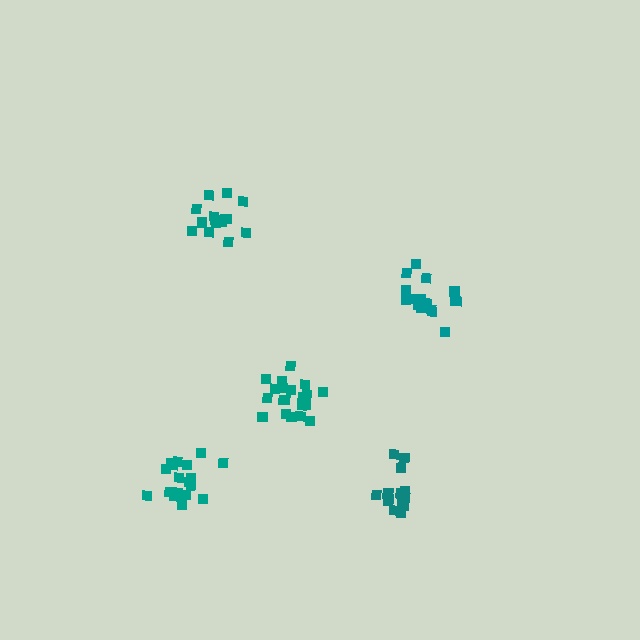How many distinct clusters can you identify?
There are 5 distinct clusters.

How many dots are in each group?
Group 1: 17 dots, Group 2: 15 dots, Group 3: 16 dots, Group 4: 20 dots, Group 5: 19 dots (87 total).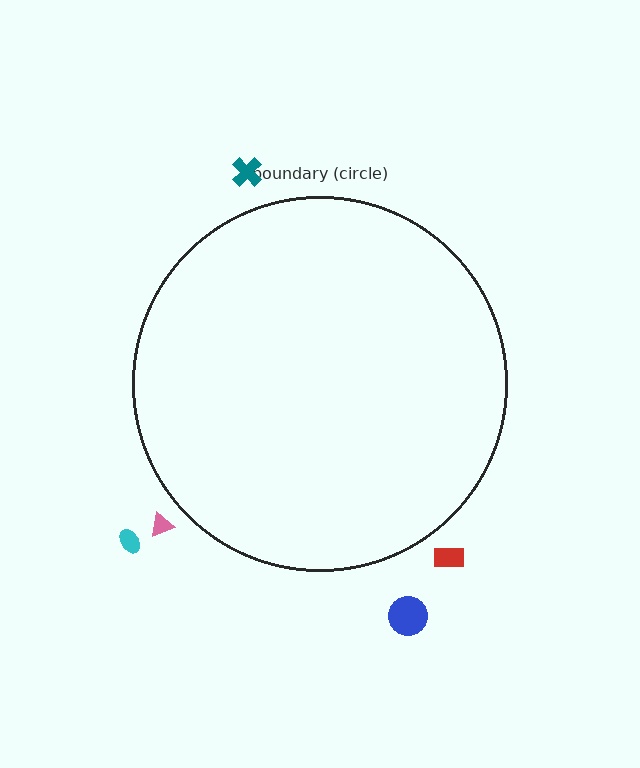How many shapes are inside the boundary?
0 inside, 5 outside.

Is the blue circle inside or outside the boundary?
Outside.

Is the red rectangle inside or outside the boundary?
Outside.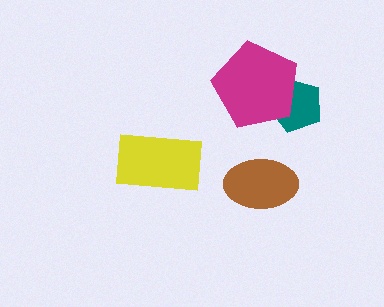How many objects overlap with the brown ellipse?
0 objects overlap with the brown ellipse.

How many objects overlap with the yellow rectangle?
0 objects overlap with the yellow rectangle.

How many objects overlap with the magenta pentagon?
1 object overlaps with the magenta pentagon.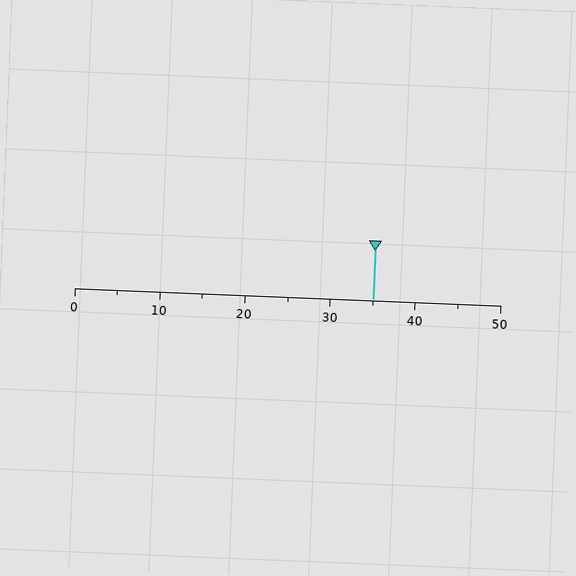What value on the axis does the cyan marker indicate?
The marker indicates approximately 35.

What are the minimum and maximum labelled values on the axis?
The axis runs from 0 to 50.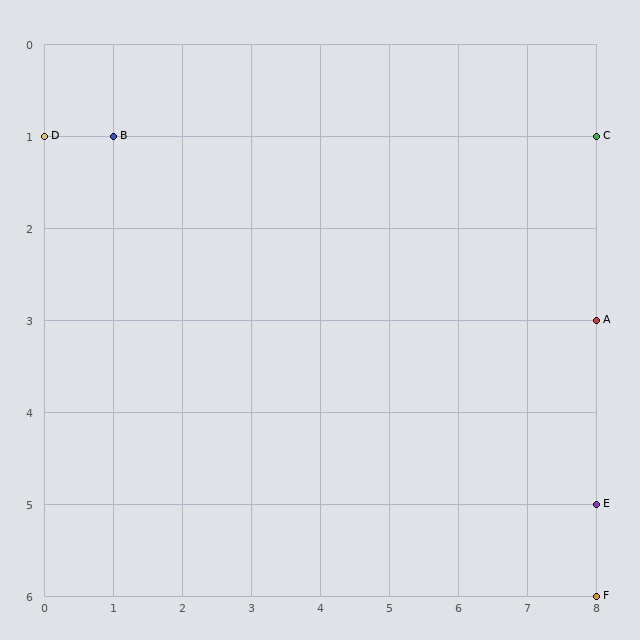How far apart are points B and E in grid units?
Points B and E are 7 columns and 4 rows apart (about 8.1 grid units diagonally).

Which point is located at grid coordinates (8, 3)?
Point A is at (8, 3).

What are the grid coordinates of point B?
Point B is at grid coordinates (1, 1).